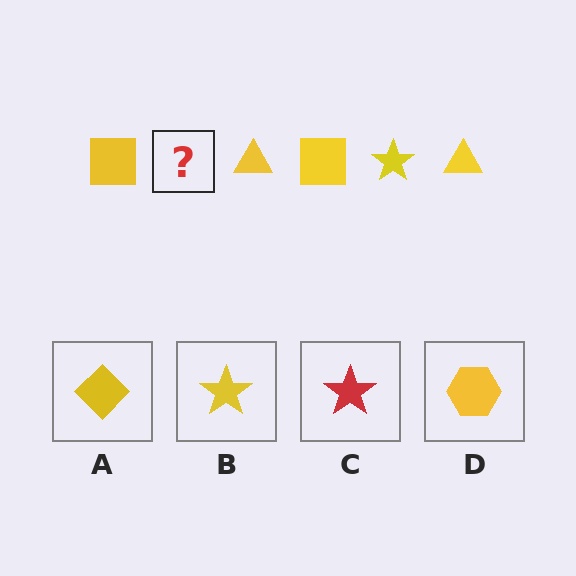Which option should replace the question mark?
Option B.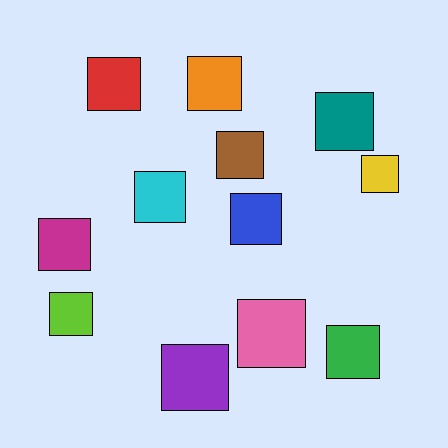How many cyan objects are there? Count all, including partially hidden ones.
There is 1 cyan object.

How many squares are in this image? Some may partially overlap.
There are 12 squares.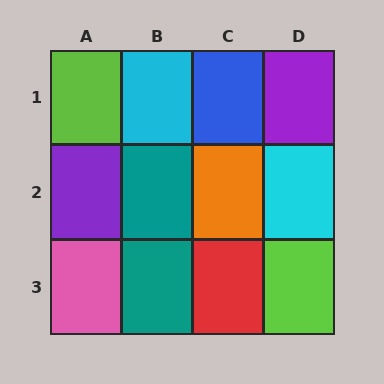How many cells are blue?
1 cell is blue.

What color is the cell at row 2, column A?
Purple.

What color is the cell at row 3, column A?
Pink.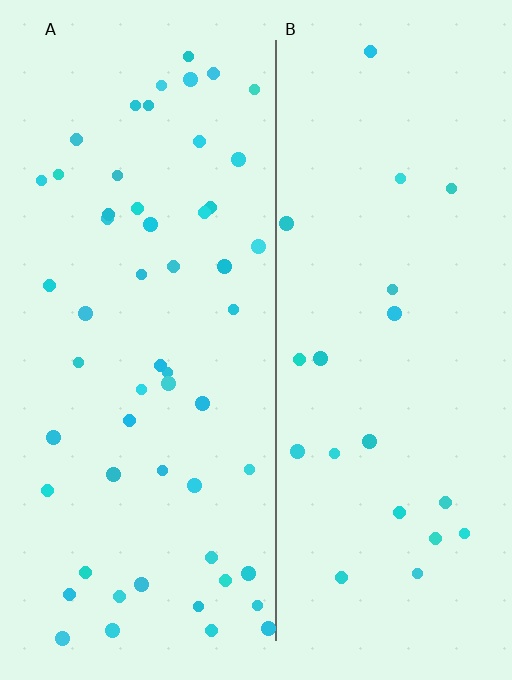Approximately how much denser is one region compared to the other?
Approximately 2.6× — region A over region B.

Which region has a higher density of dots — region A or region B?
A (the left).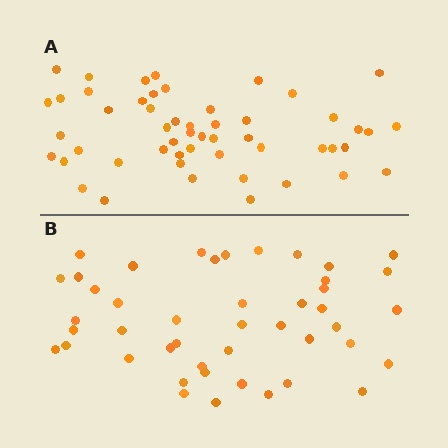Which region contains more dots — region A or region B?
Region A (the top region) has more dots.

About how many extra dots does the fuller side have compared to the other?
Region A has roughly 8 or so more dots than region B.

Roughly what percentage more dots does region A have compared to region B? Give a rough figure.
About 15% more.